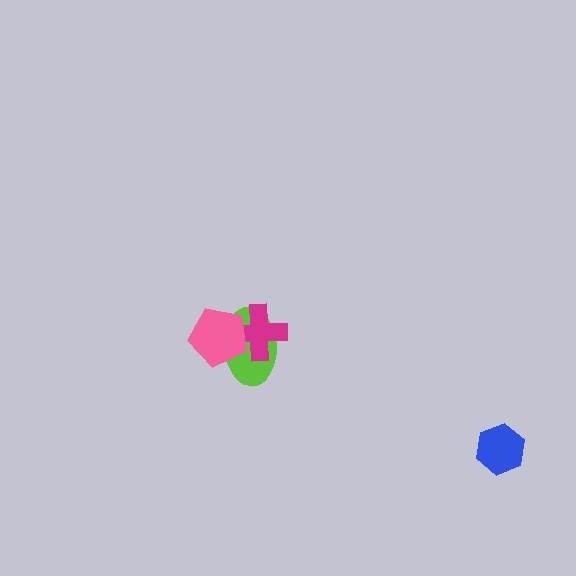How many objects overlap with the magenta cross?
2 objects overlap with the magenta cross.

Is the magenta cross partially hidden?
Yes, it is partially covered by another shape.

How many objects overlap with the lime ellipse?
2 objects overlap with the lime ellipse.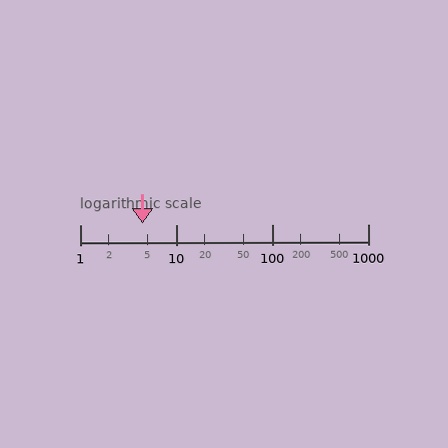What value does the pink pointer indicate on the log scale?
The pointer indicates approximately 4.5.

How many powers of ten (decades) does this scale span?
The scale spans 3 decades, from 1 to 1000.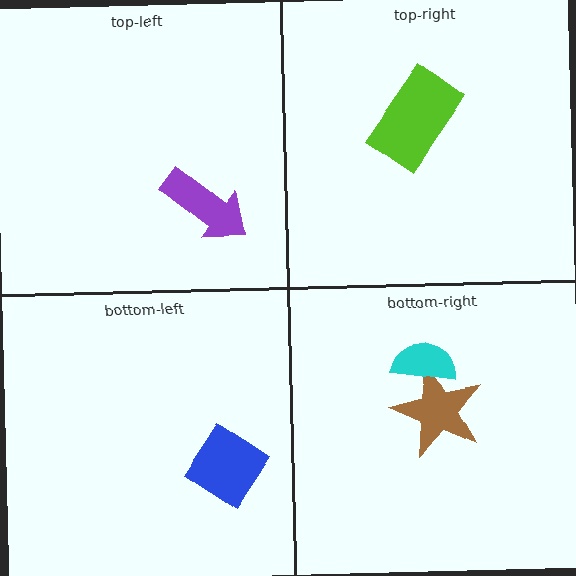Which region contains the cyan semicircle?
The bottom-right region.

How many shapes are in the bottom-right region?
2.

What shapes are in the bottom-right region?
The brown star, the cyan semicircle.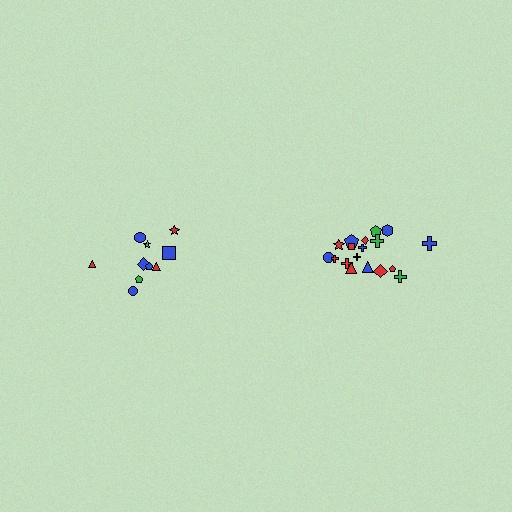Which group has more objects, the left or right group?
The right group.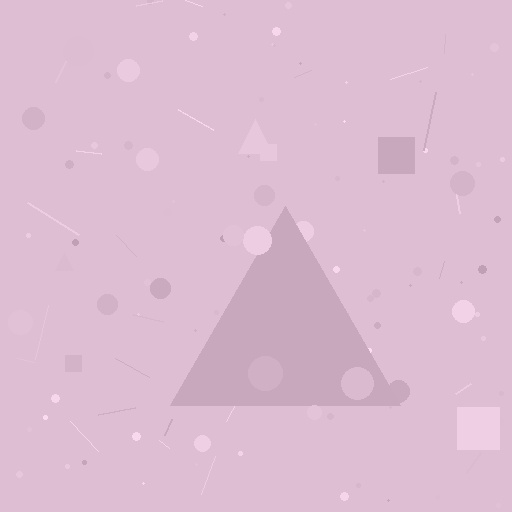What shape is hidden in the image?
A triangle is hidden in the image.